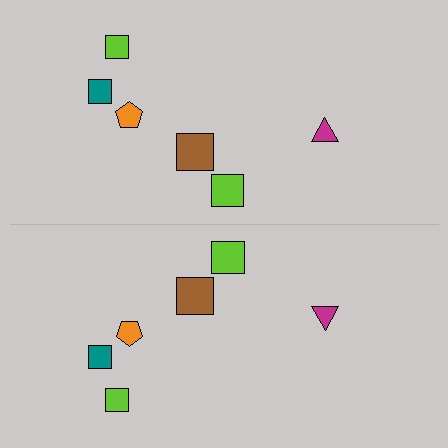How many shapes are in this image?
There are 12 shapes in this image.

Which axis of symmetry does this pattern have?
The pattern has a horizontal axis of symmetry running through the center of the image.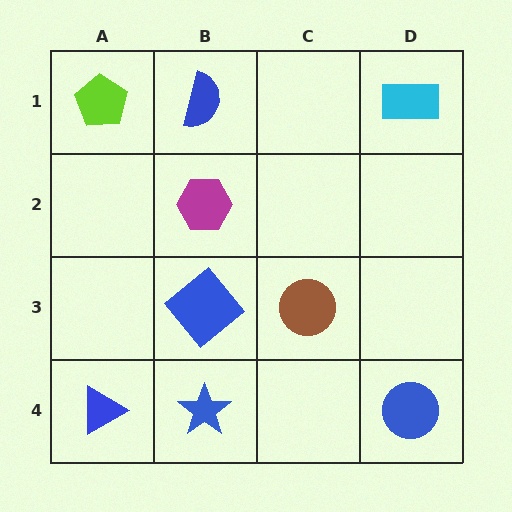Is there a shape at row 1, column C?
No, that cell is empty.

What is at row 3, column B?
A blue diamond.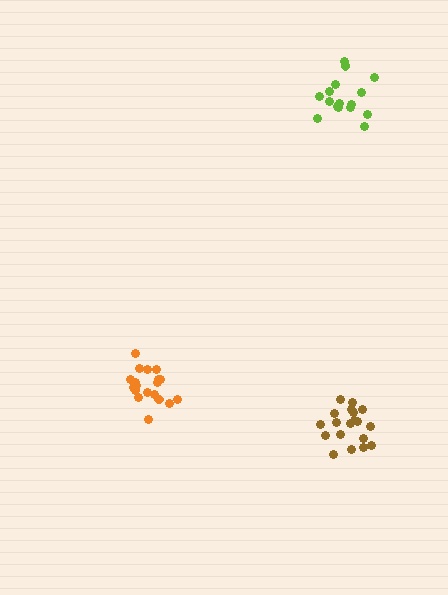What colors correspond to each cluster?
The clusters are colored: orange, lime, brown.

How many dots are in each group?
Group 1: 19 dots, Group 2: 16 dots, Group 3: 19 dots (54 total).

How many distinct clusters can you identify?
There are 3 distinct clusters.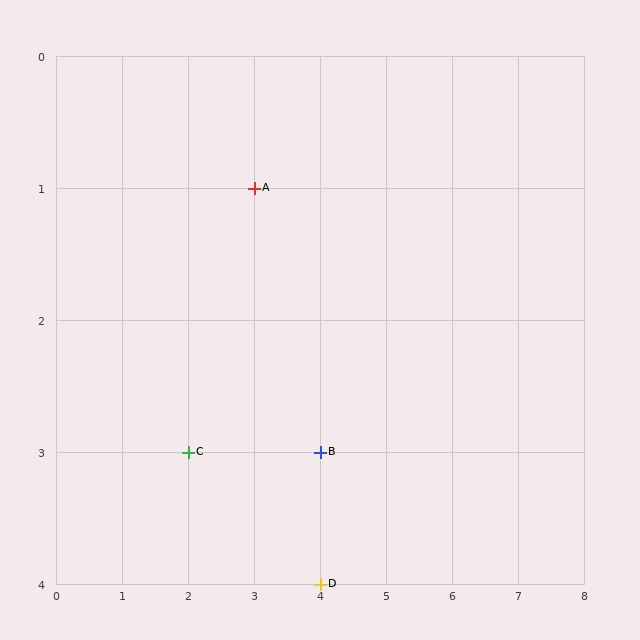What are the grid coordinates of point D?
Point D is at grid coordinates (4, 4).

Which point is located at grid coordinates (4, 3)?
Point B is at (4, 3).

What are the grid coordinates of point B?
Point B is at grid coordinates (4, 3).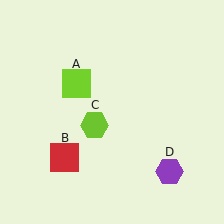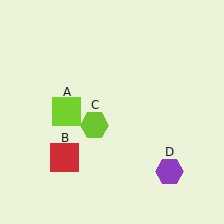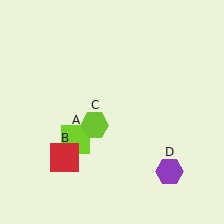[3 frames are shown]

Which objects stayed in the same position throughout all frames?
Red square (object B) and lime hexagon (object C) and purple hexagon (object D) remained stationary.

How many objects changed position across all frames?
1 object changed position: lime square (object A).